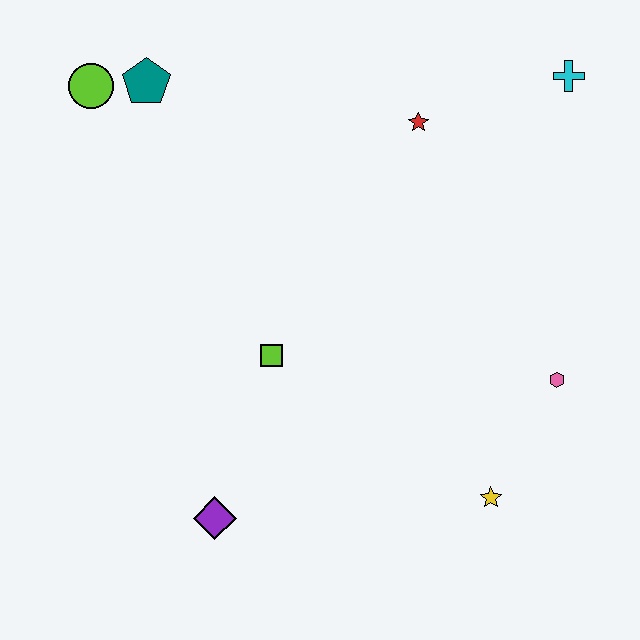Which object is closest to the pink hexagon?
The yellow star is closest to the pink hexagon.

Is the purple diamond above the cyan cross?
No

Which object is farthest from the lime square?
The cyan cross is farthest from the lime square.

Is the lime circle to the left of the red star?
Yes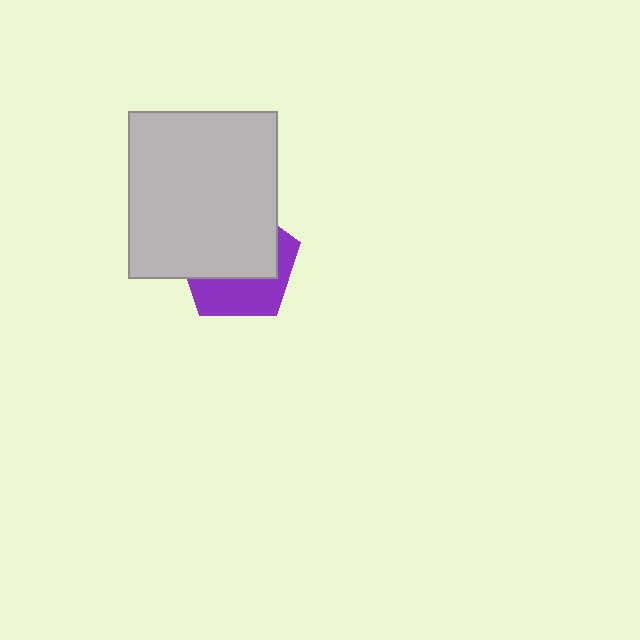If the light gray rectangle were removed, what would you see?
You would see the complete purple pentagon.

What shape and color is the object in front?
The object in front is a light gray rectangle.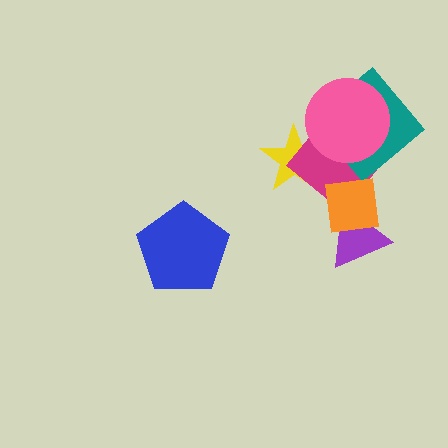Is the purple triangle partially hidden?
Yes, it is partially covered by another shape.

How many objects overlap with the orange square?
2 objects overlap with the orange square.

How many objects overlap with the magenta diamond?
4 objects overlap with the magenta diamond.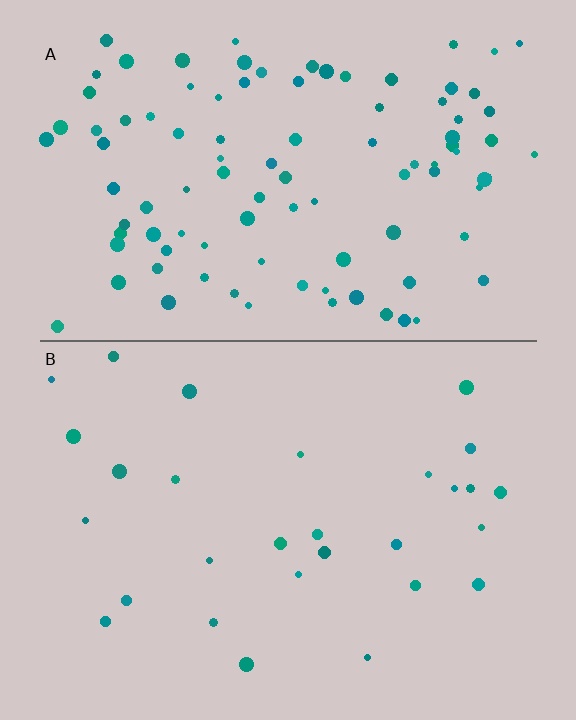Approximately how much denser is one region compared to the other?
Approximately 3.4× — region A over region B.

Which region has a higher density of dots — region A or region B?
A (the top).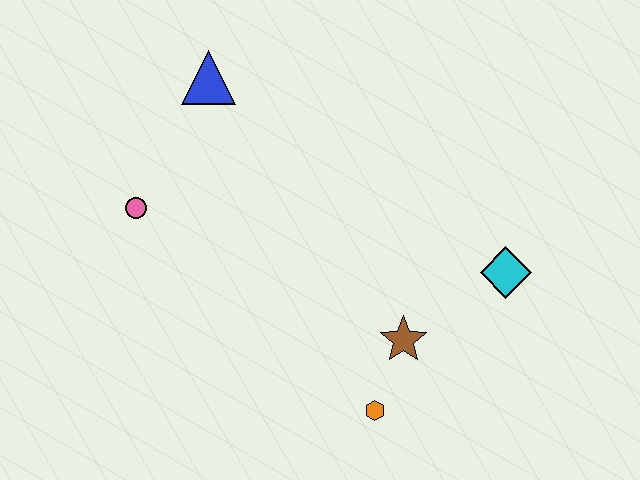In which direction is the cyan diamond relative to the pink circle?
The cyan diamond is to the right of the pink circle.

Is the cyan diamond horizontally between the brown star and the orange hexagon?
No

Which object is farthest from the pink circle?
The cyan diamond is farthest from the pink circle.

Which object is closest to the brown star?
The orange hexagon is closest to the brown star.